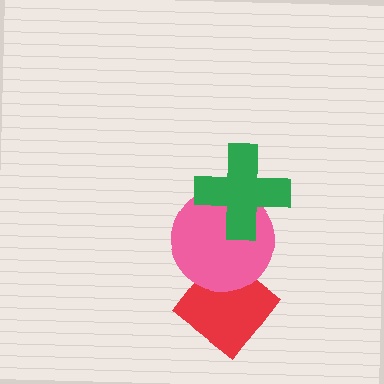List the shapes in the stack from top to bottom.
From top to bottom: the green cross, the pink circle, the red diamond.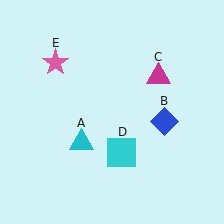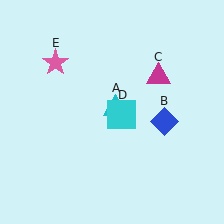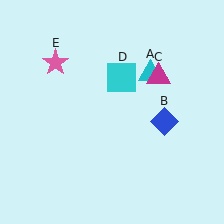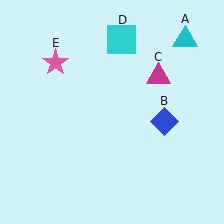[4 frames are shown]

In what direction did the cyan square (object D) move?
The cyan square (object D) moved up.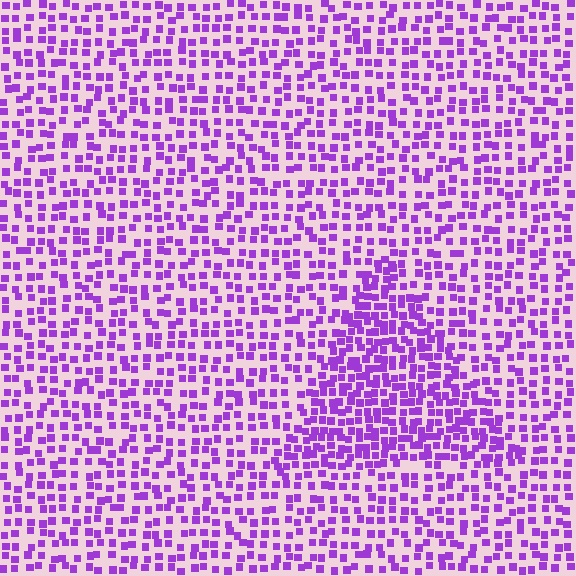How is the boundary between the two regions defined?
The boundary is defined by a change in element density (approximately 1.8x ratio). All elements are the same color, size, and shape.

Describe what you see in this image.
The image contains small purple elements arranged at two different densities. A triangle-shaped region is visible where the elements are more densely packed than the surrounding area.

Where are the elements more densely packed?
The elements are more densely packed inside the triangle boundary.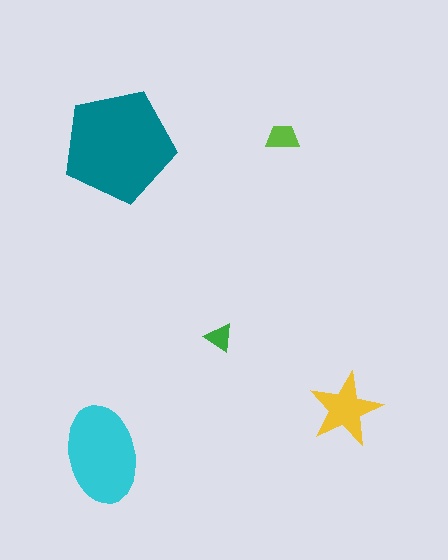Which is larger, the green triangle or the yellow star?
The yellow star.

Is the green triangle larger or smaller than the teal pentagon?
Smaller.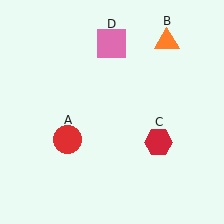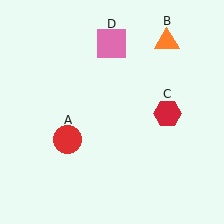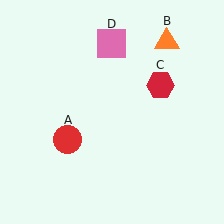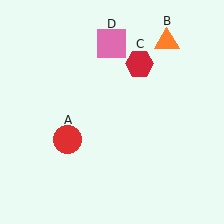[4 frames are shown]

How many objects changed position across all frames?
1 object changed position: red hexagon (object C).